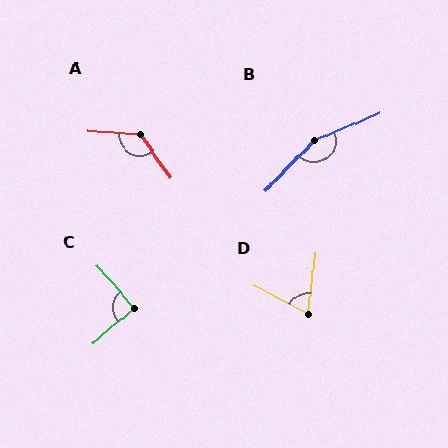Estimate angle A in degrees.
Approximately 129 degrees.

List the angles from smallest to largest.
D (70°), C (89°), A (129°), B (157°).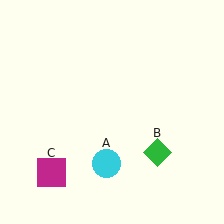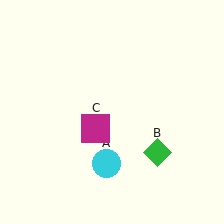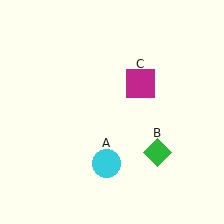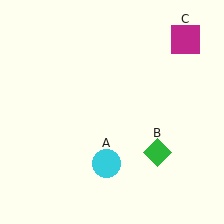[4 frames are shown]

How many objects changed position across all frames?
1 object changed position: magenta square (object C).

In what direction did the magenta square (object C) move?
The magenta square (object C) moved up and to the right.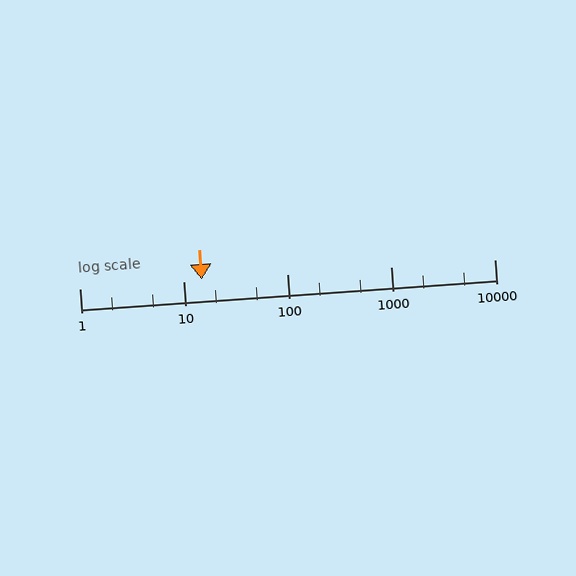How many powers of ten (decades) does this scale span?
The scale spans 4 decades, from 1 to 10000.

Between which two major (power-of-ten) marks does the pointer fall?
The pointer is between 10 and 100.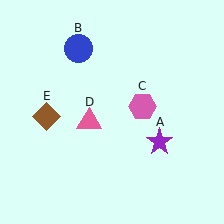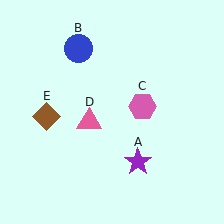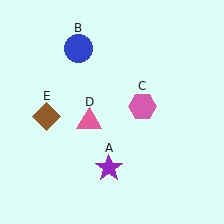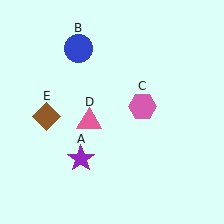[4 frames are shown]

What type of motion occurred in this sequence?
The purple star (object A) rotated clockwise around the center of the scene.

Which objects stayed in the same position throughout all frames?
Blue circle (object B) and pink hexagon (object C) and pink triangle (object D) and brown diamond (object E) remained stationary.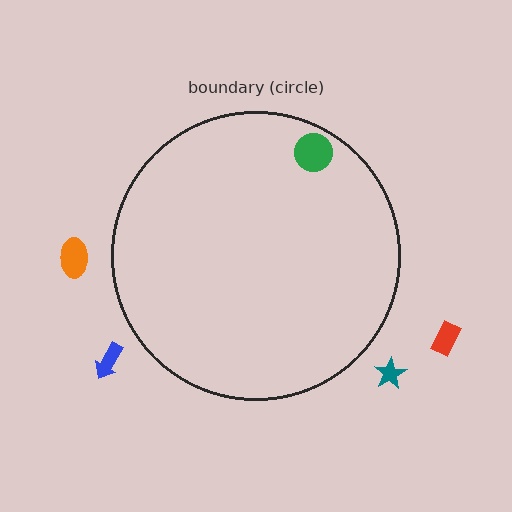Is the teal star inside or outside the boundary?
Outside.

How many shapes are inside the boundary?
1 inside, 4 outside.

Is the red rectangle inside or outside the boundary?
Outside.